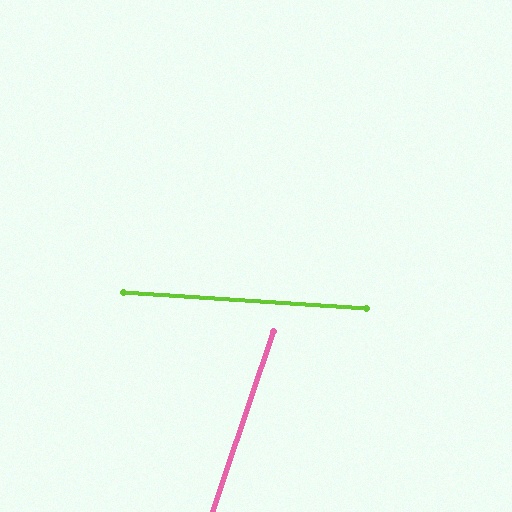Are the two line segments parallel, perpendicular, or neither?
Neither parallel nor perpendicular — they differ by about 75°.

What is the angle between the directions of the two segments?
Approximately 75 degrees.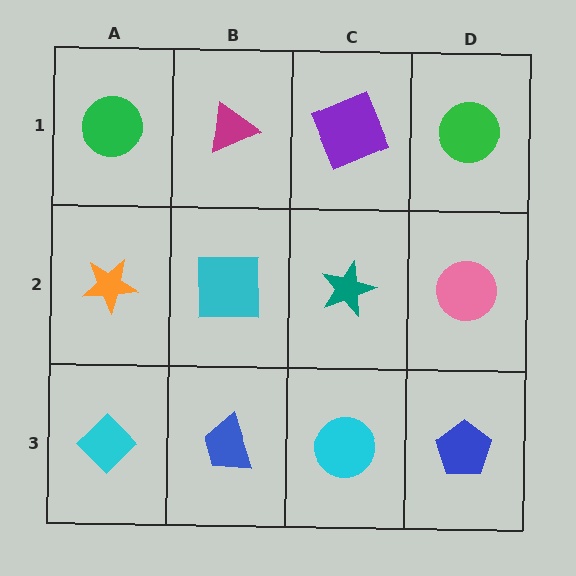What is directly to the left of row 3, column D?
A cyan circle.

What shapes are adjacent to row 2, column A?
A green circle (row 1, column A), a cyan diamond (row 3, column A), a cyan square (row 2, column B).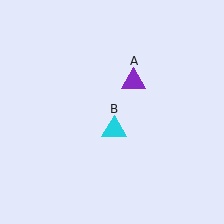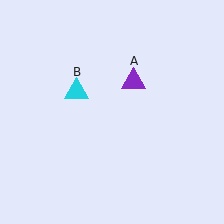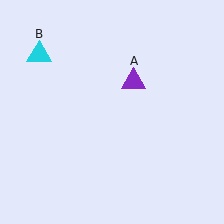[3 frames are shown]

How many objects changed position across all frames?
1 object changed position: cyan triangle (object B).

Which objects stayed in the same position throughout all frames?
Purple triangle (object A) remained stationary.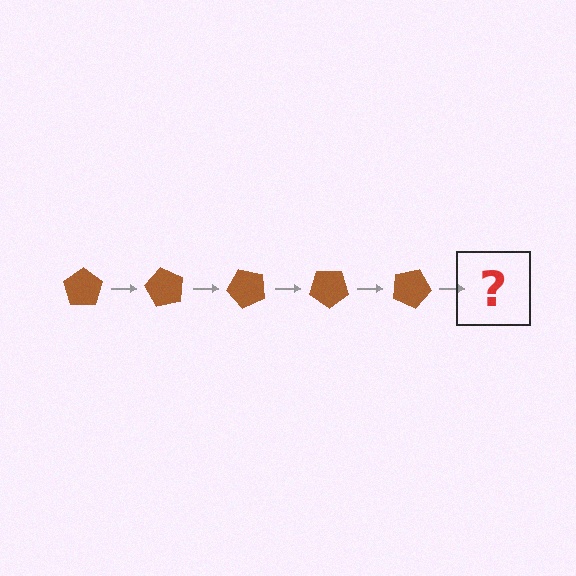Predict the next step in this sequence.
The next step is a brown pentagon rotated 300 degrees.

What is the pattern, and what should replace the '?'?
The pattern is that the pentagon rotates 60 degrees each step. The '?' should be a brown pentagon rotated 300 degrees.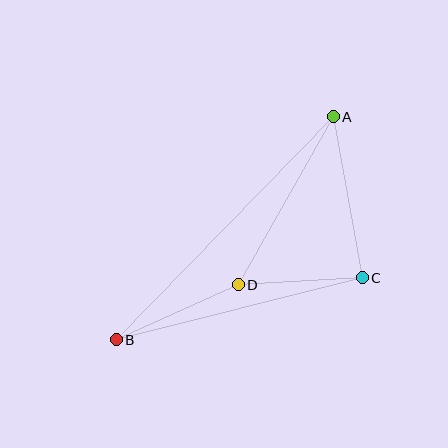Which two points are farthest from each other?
Points A and B are farthest from each other.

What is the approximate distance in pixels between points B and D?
The distance between B and D is approximately 134 pixels.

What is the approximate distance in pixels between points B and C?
The distance between B and C is approximately 254 pixels.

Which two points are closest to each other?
Points C and D are closest to each other.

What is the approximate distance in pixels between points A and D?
The distance between A and D is approximately 193 pixels.